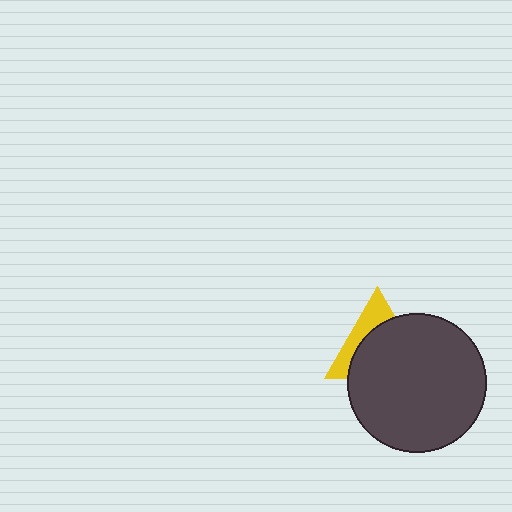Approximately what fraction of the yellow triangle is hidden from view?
Roughly 65% of the yellow triangle is hidden behind the dark gray circle.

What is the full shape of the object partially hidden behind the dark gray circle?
The partially hidden object is a yellow triangle.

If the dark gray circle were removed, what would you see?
You would see the complete yellow triangle.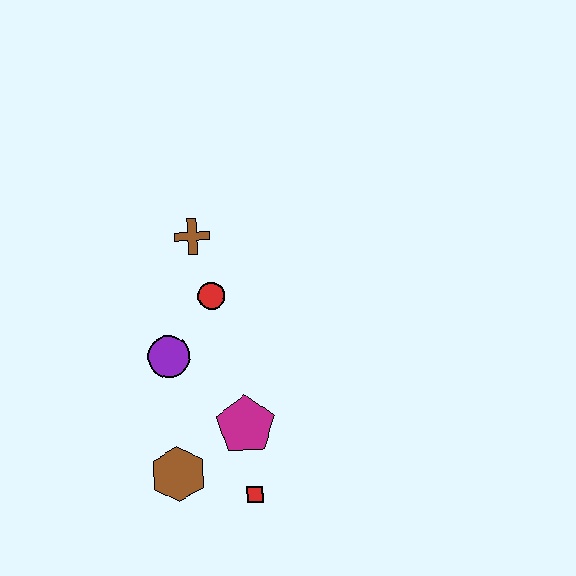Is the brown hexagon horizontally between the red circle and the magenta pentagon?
No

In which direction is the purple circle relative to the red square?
The purple circle is above the red square.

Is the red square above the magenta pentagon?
No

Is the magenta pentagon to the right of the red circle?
Yes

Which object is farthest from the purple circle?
The red square is farthest from the purple circle.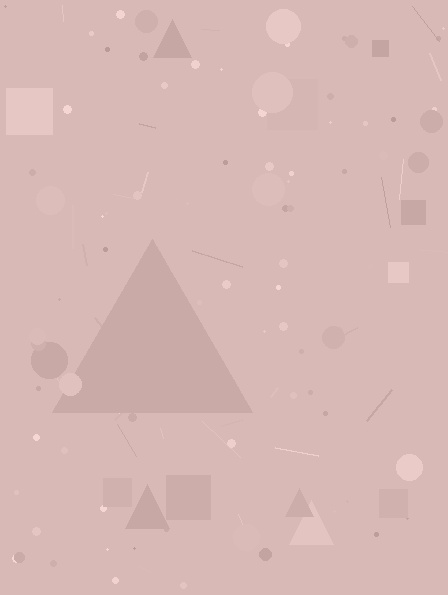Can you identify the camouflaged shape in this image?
The camouflaged shape is a triangle.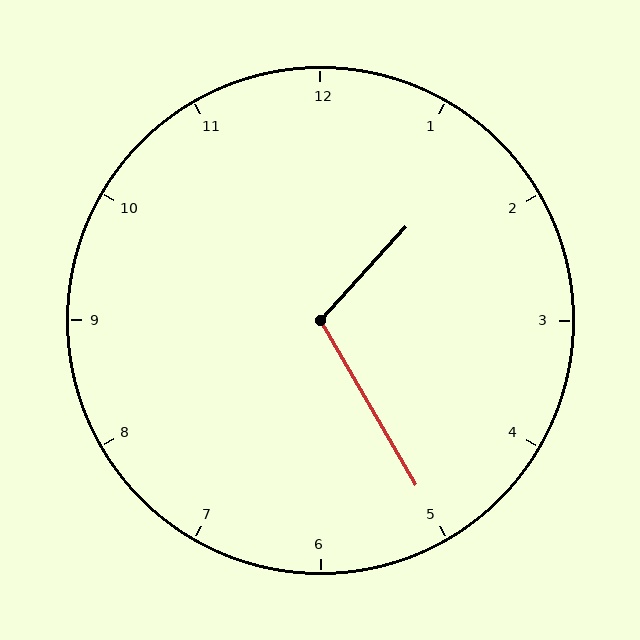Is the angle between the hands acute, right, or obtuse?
It is obtuse.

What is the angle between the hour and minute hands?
Approximately 108 degrees.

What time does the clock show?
1:25.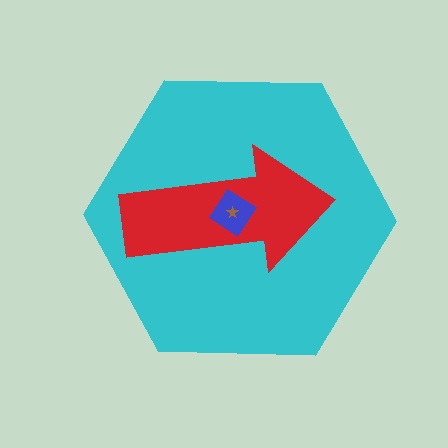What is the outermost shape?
The cyan hexagon.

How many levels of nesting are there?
4.